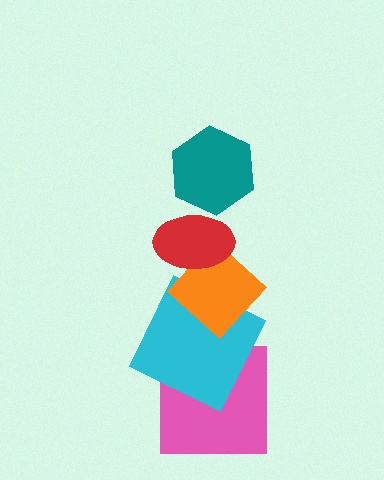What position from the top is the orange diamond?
The orange diamond is 3rd from the top.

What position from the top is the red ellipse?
The red ellipse is 2nd from the top.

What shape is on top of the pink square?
The cyan square is on top of the pink square.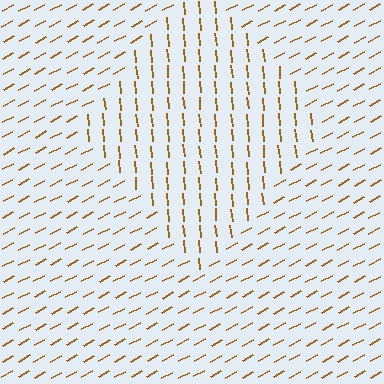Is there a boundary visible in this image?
Yes, there is a texture boundary formed by a change in line orientation.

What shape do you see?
I see a diamond.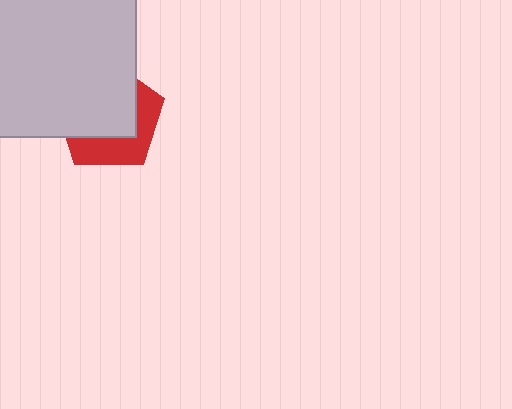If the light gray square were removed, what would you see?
You would see the complete red pentagon.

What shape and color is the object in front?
The object in front is a light gray square.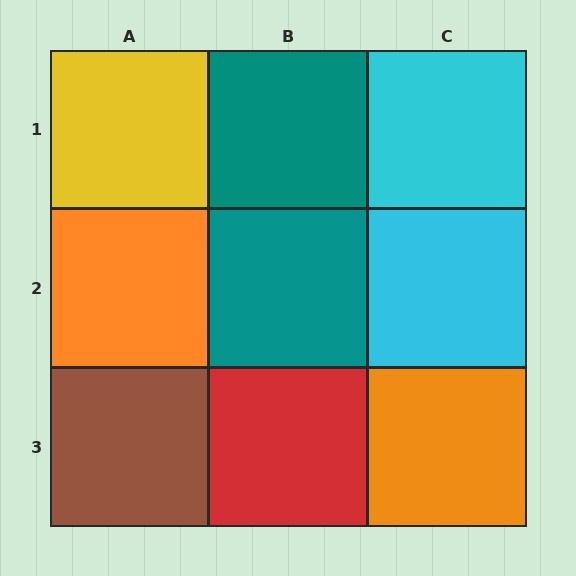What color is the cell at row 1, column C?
Cyan.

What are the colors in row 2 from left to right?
Orange, teal, cyan.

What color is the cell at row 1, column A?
Yellow.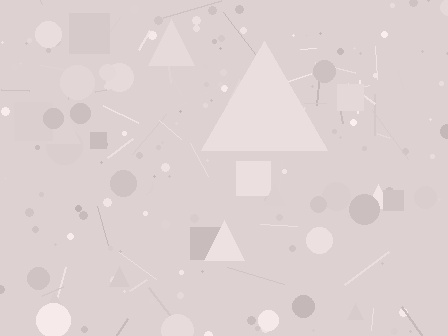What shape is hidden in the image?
A triangle is hidden in the image.